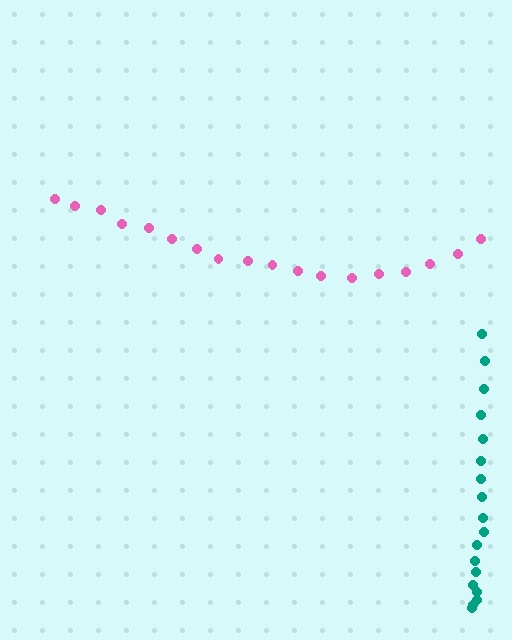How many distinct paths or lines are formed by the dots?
There are 2 distinct paths.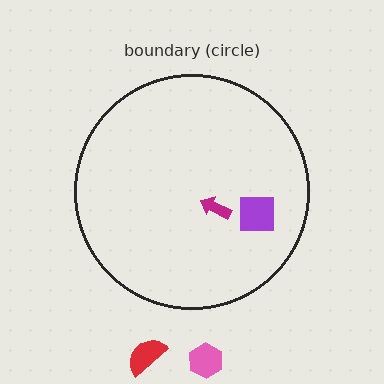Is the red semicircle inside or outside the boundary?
Outside.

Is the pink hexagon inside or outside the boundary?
Outside.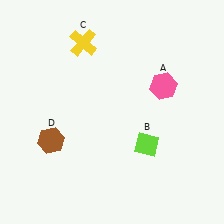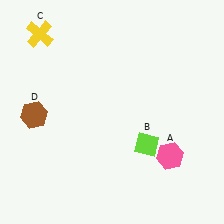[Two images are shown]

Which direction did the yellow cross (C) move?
The yellow cross (C) moved left.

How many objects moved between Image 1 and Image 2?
3 objects moved between the two images.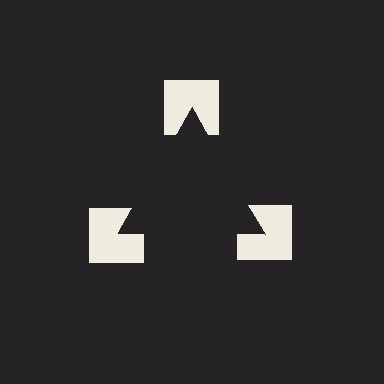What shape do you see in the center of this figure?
An illusory triangle — its edges are inferred from the aligned wedge cuts in the notched squares, not physically drawn.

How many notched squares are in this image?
There are 3 — one at each vertex of the illusory triangle.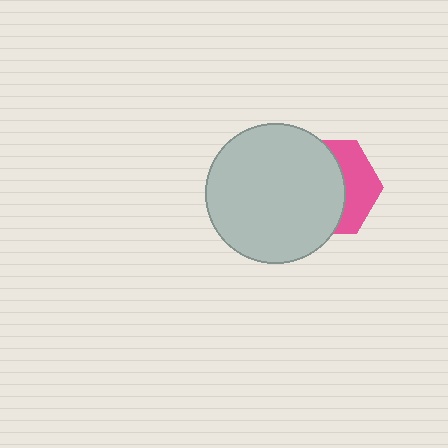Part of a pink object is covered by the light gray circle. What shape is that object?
It is a hexagon.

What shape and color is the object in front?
The object in front is a light gray circle.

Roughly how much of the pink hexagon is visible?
A small part of it is visible (roughly 37%).